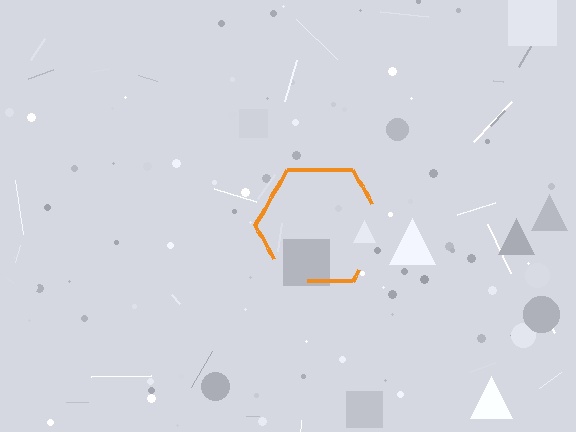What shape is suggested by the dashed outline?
The dashed outline suggests a hexagon.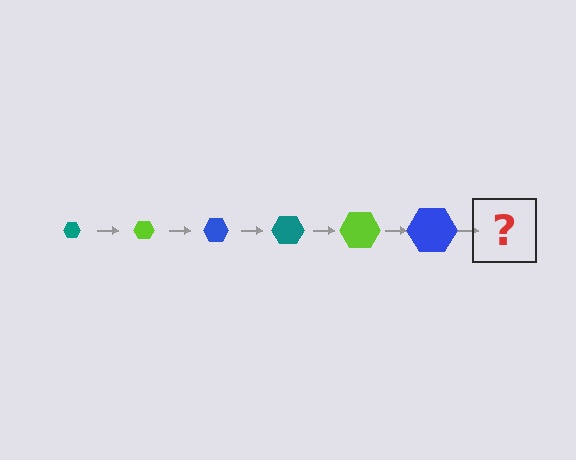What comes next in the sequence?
The next element should be a teal hexagon, larger than the previous one.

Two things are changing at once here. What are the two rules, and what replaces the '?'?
The two rules are that the hexagon grows larger each step and the color cycles through teal, lime, and blue. The '?' should be a teal hexagon, larger than the previous one.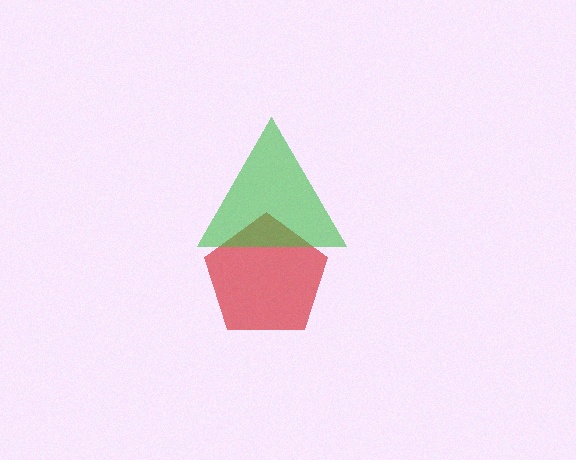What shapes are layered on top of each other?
The layered shapes are: a red pentagon, a green triangle.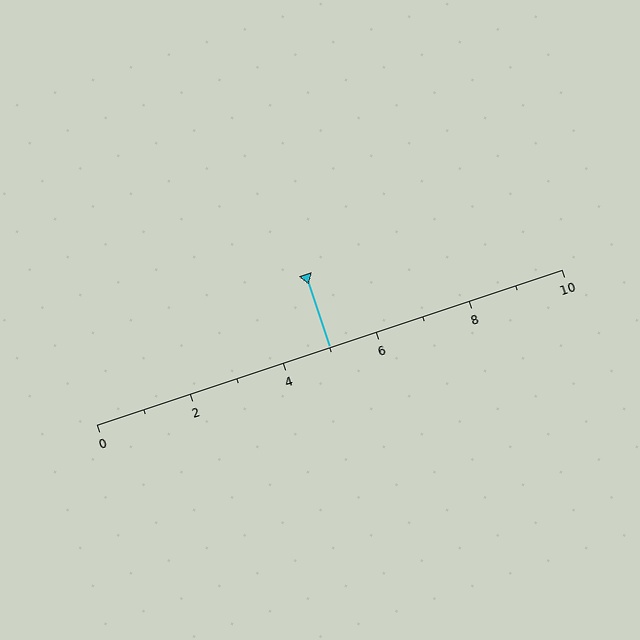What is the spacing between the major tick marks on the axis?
The major ticks are spaced 2 apart.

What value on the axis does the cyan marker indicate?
The marker indicates approximately 5.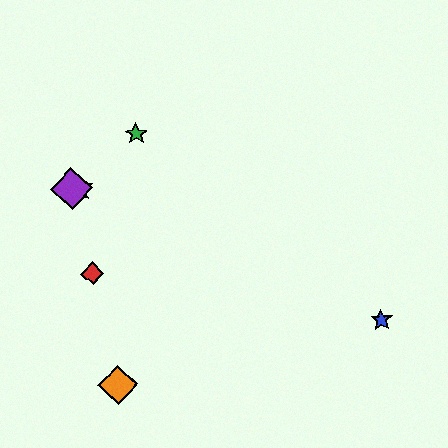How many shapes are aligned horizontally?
2 shapes (the yellow star, the purple diamond) are aligned horizontally.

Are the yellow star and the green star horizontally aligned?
No, the yellow star is at y≈188 and the green star is at y≈134.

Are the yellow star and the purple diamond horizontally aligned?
Yes, both are at y≈188.